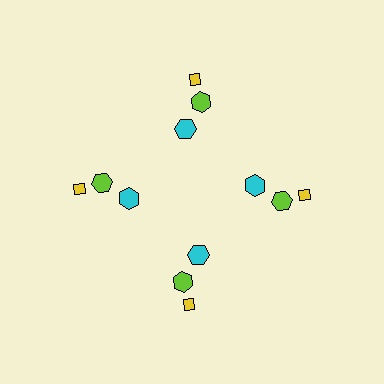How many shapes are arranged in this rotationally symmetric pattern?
There are 12 shapes, arranged in 4 groups of 3.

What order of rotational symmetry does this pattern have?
This pattern has 4-fold rotational symmetry.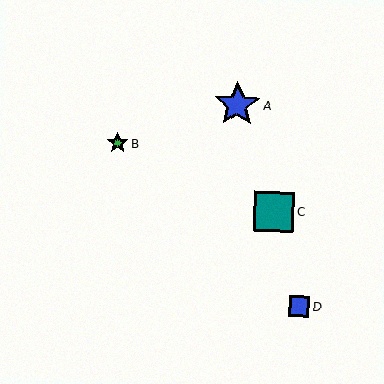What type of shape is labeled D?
Shape D is a blue square.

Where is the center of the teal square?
The center of the teal square is at (274, 211).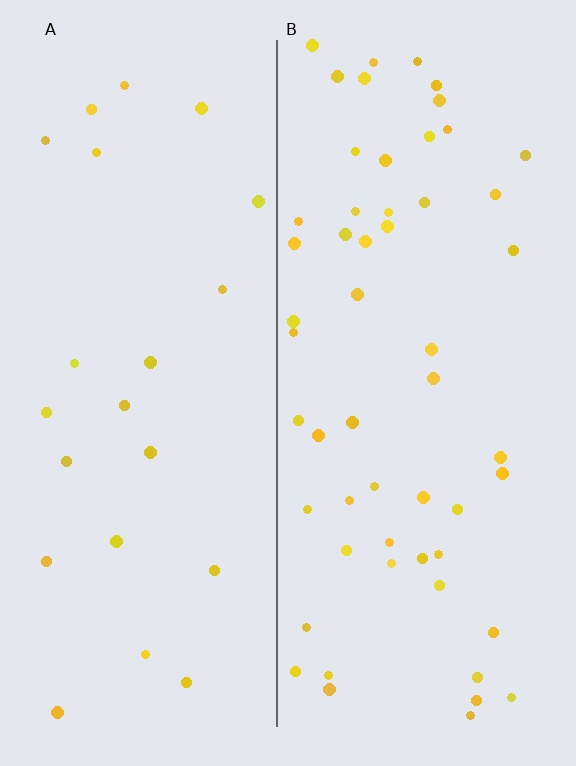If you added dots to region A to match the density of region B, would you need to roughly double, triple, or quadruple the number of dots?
Approximately double.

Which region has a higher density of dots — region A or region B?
B (the right).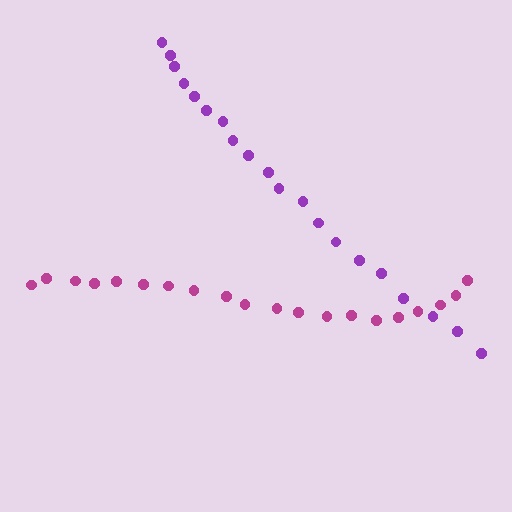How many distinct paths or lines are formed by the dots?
There are 2 distinct paths.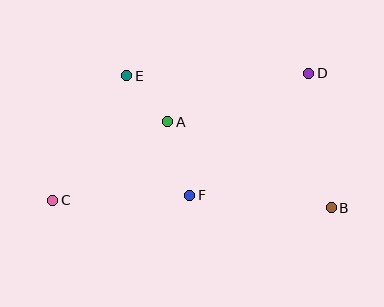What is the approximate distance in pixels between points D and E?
The distance between D and E is approximately 182 pixels.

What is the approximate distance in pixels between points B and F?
The distance between B and F is approximately 142 pixels.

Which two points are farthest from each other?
Points C and D are farthest from each other.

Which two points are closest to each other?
Points A and E are closest to each other.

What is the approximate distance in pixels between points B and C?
The distance between B and C is approximately 279 pixels.